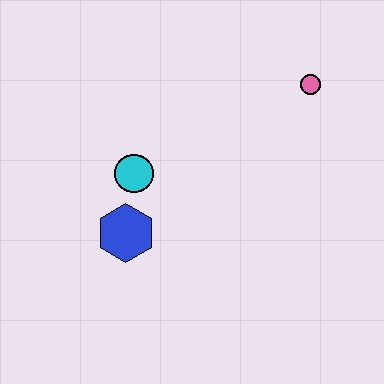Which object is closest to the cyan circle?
The blue hexagon is closest to the cyan circle.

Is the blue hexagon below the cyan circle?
Yes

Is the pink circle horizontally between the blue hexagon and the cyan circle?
No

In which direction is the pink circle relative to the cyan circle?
The pink circle is to the right of the cyan circle.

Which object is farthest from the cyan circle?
The pink circle is farthest from the cyan circle.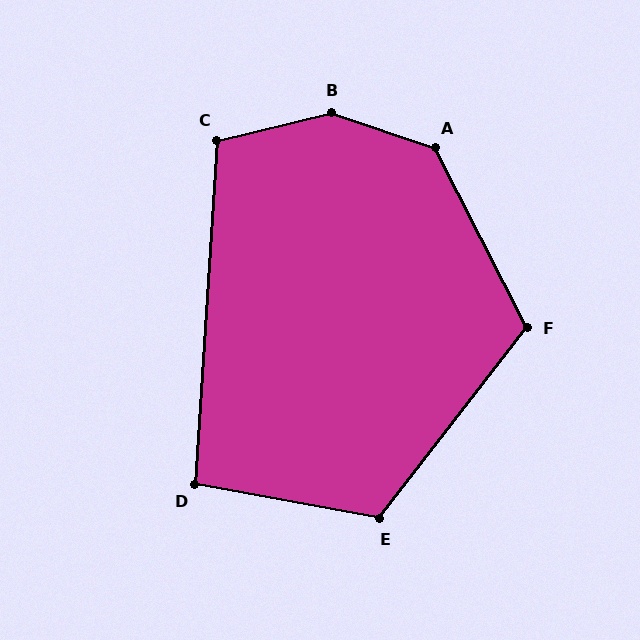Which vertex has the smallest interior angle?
D, at approximately 97 degrees.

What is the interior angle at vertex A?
Approximately 135 degrees (obtuse).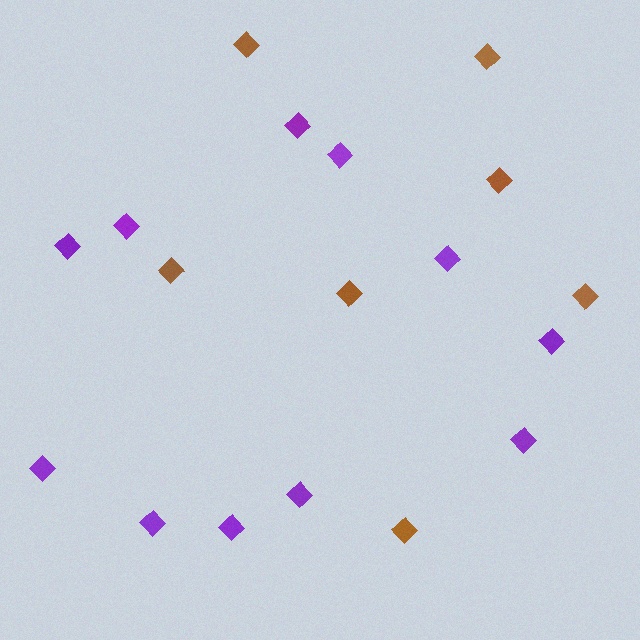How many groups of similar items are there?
There are 2 groups: one group of brown diamonds (7) and one group of purple diamonds (11).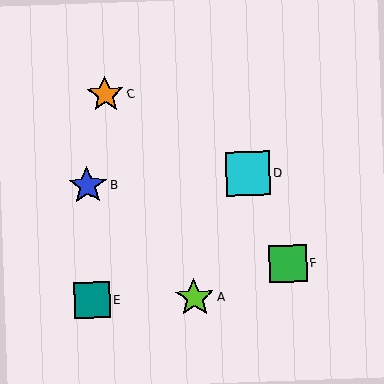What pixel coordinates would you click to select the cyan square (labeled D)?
Click at (248, 174) to select the cyan square D.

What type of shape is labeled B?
Shape B is a blue star.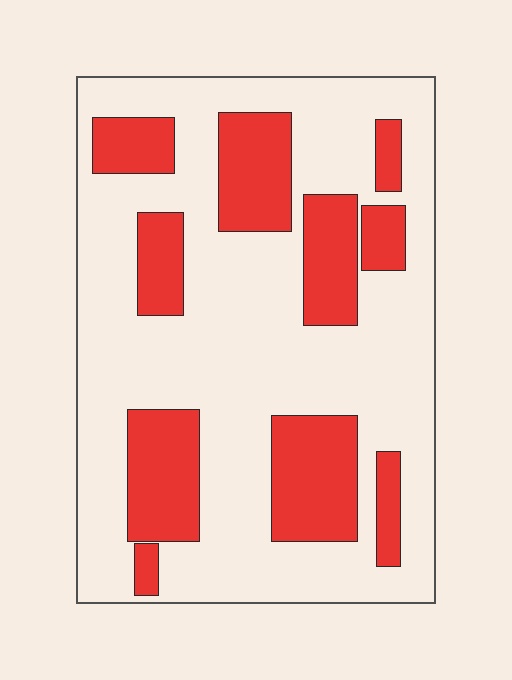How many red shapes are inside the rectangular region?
10.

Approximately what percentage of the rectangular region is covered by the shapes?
Approximately 30%.